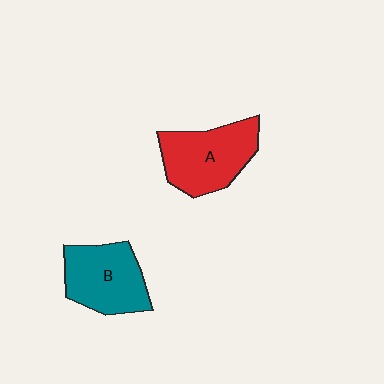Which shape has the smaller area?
Shape B (teal).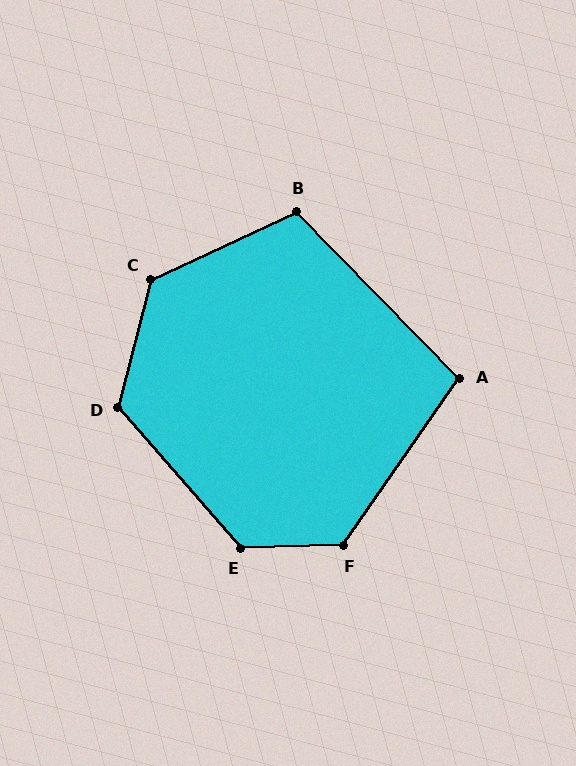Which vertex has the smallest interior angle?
A, at approximately 101 degrees.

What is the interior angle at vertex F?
Approximately 126 degrees (obtuse).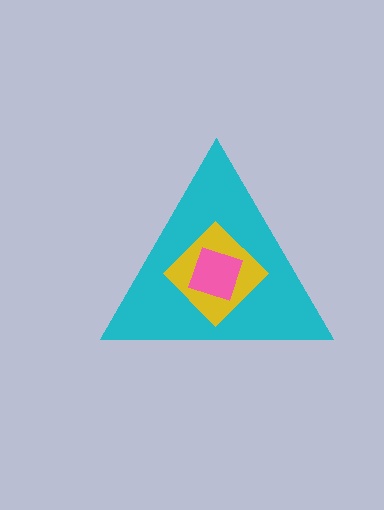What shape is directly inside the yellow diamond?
The pink square.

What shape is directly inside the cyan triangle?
The yellow diamond.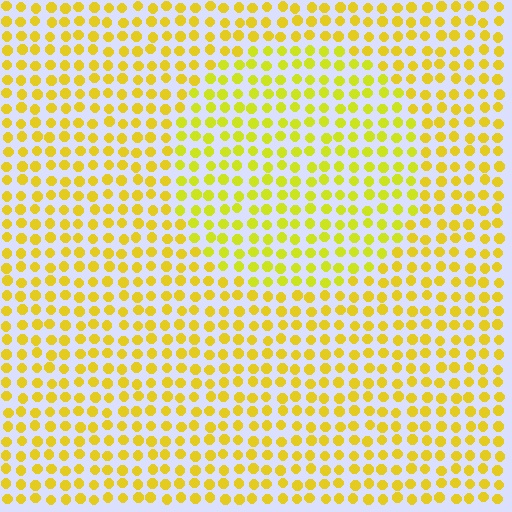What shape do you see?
I see a circle.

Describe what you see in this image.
The image is filled with small yellow elements in a uniform arrangement. A circle-shaped region is visible where the elements are tinted to a slightly different hue, forming a subtle color boundary.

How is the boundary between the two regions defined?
The boundary is defined purely by a slight shift in hue (about 16 degrees). Spacing, size, and orientation are identical on both sides.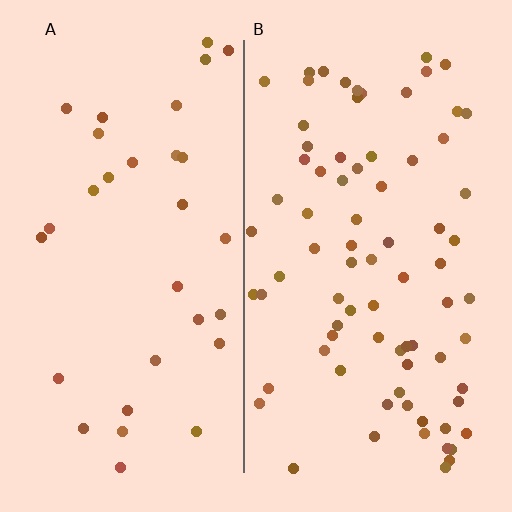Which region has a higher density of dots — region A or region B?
B (the right).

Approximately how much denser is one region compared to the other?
Approximately 2.5× — region B over region A.